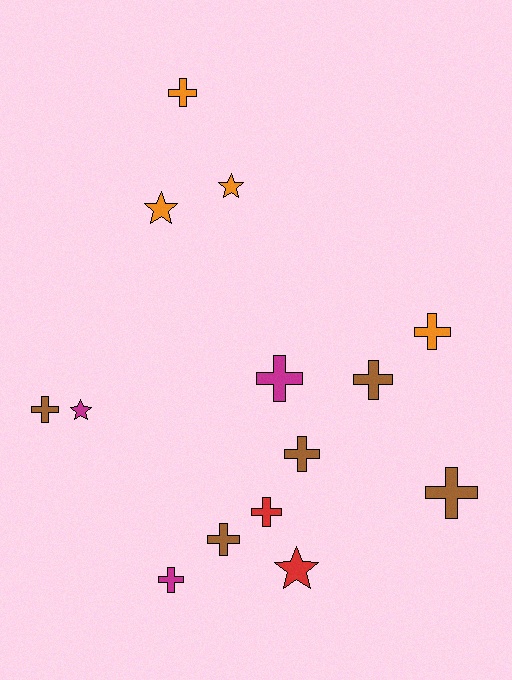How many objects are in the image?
There are 14 objects.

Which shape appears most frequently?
Cross, with 10 objects.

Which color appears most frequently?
Brown, with 5 objects.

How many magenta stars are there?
There is 1 magenta star.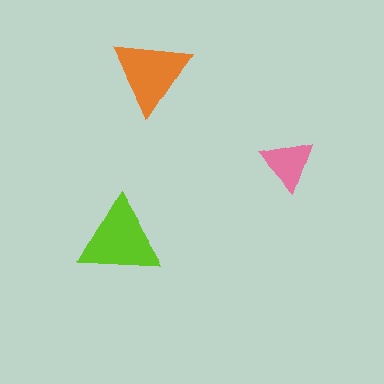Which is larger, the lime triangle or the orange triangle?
The lime one.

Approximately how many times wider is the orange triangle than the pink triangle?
About 1.5 times wider.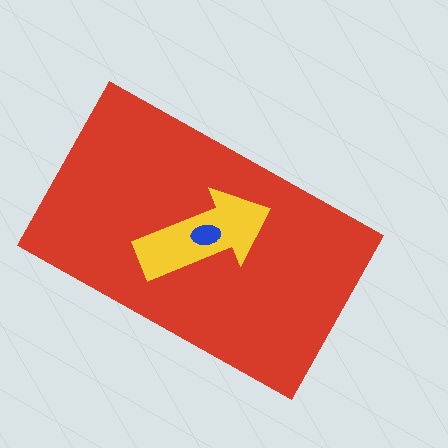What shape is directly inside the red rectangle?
The yellow arrow.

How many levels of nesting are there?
3.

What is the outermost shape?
The red rectangle.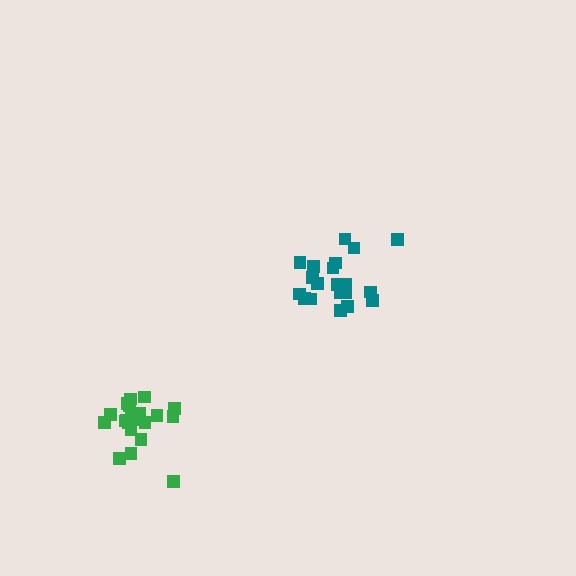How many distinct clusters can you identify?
There are 2 distinct clusters.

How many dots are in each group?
Group 1: 21 dots, Group 2: 20 dots (41 total).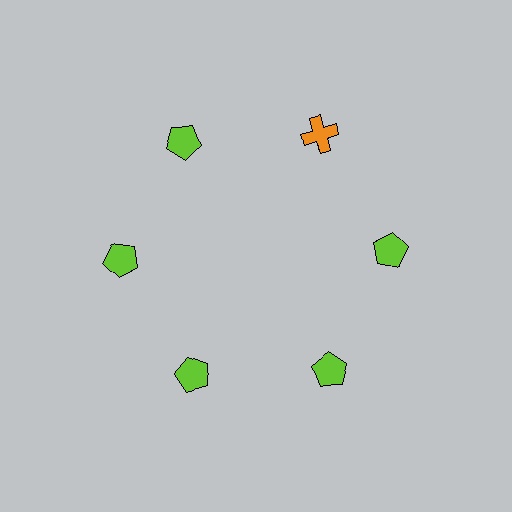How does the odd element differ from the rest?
It differs in both color (orange instead of lime) and shape (cross instead of pentagon).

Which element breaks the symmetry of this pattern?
The orange cross at roughly the 1 o'clock position breaks the symmetry. All other shapes are lime pentagons.